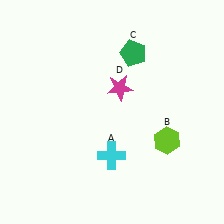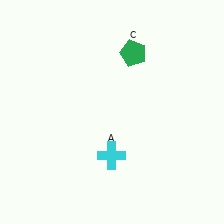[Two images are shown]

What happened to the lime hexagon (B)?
The lime hexagon (B) was removed in Image 2. It was in the bottom-right area of Image 1.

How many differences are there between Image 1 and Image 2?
There are 2 differences between the two images.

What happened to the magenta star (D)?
The magenta star (D) was removed in Image 2. It was in the top-right area of Image 1.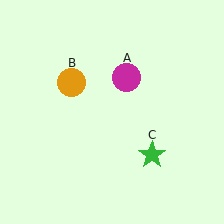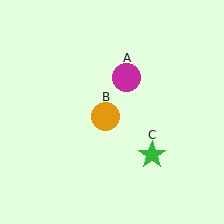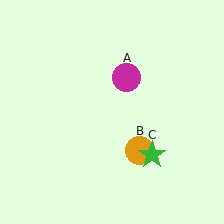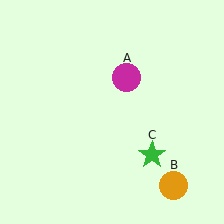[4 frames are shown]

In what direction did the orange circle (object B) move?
The orange circle (object B) moved down and to the right.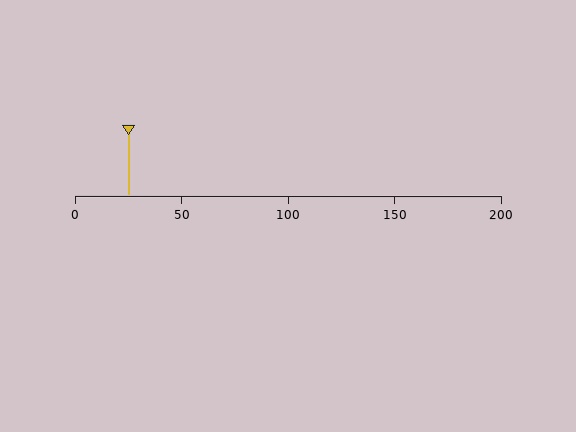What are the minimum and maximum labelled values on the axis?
The axis runs from 0 to 200.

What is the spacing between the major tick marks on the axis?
The major ticks are spaced 50 apart.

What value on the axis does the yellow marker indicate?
The marker indicates approximately 25.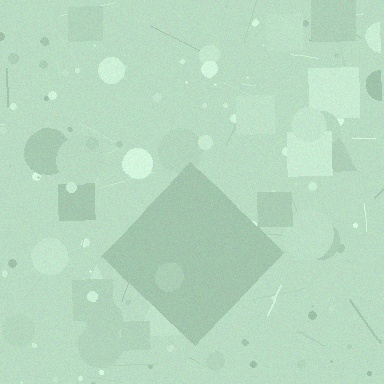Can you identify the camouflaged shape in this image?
The camouflaged shape is a diamond.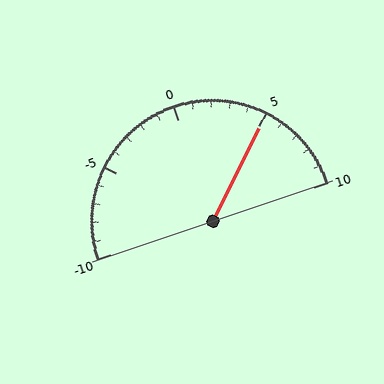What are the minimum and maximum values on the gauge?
The gauge ranges from -10 to 10.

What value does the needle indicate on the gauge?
The needle indicates approximately 5.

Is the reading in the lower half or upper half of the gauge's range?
The reading is in the upper half of the range (-10 to 10).